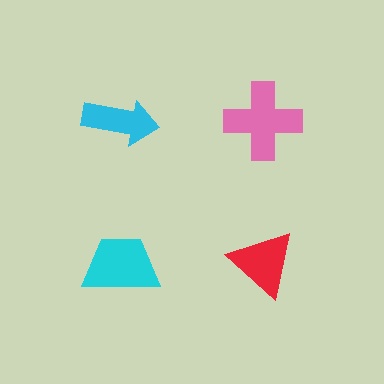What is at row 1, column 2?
A pink cross.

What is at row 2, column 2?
A red triangle.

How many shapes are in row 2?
2 shapes.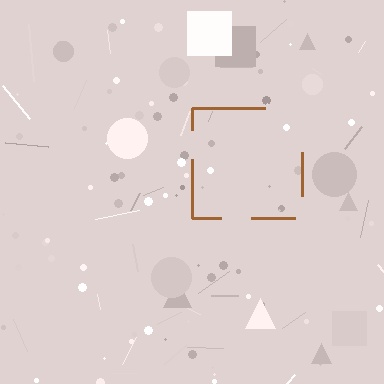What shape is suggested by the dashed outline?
The dashed outline suggests a square.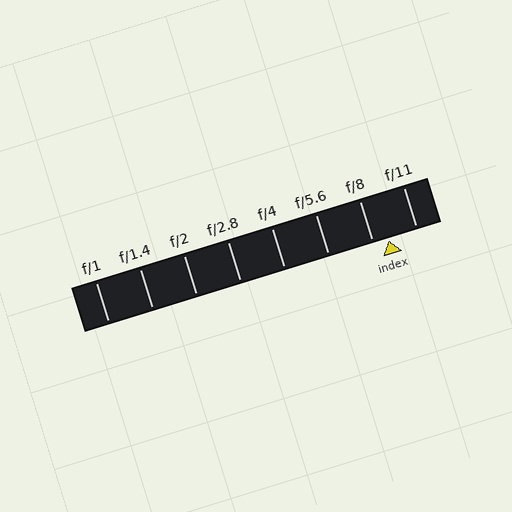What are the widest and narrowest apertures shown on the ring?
The widest aperture shown is f/1 and the narrowest is f/11.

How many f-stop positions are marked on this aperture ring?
There are 8 f-stop positions marked.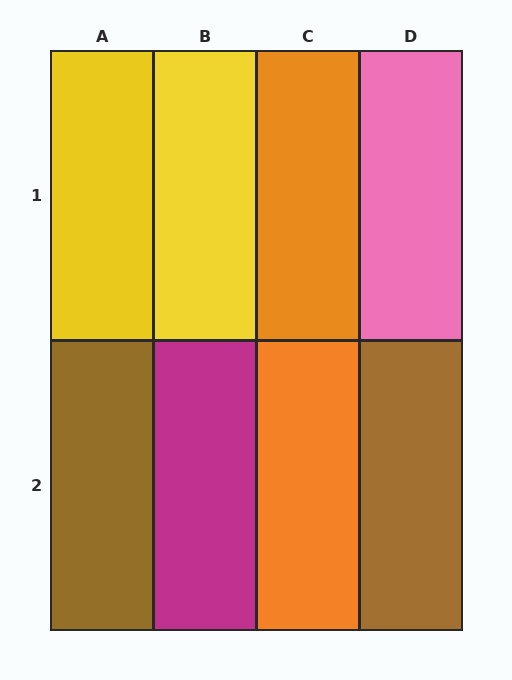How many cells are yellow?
2 cells are yellow.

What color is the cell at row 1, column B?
Yellow.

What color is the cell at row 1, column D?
Pink.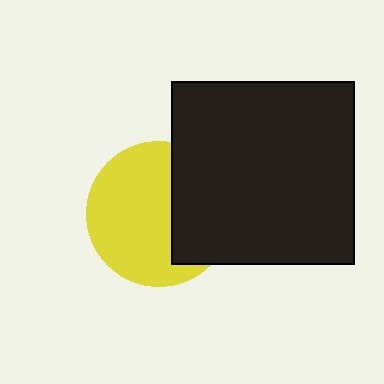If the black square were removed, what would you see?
You would see the complete yellow circle.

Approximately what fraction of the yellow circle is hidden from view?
Roughly 36% of the yellow circle is hidden behind the black square.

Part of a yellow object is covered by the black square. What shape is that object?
It is a circle.